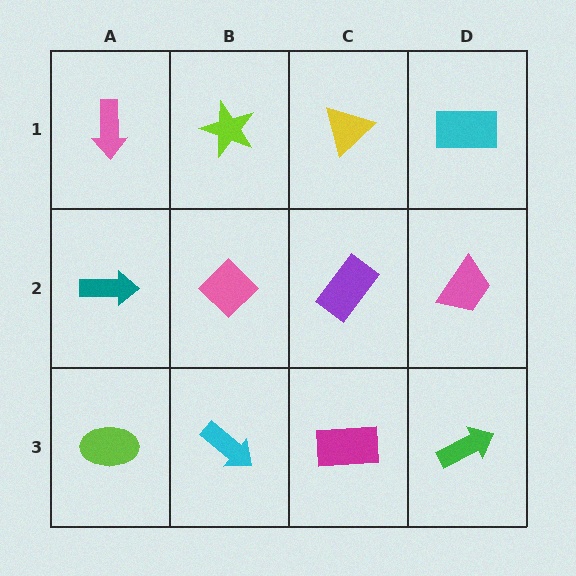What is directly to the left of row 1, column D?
A yellow triangle.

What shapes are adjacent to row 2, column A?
A pink arrow (row 1, column A), a lime ellipse (row 3, column A), a pink diamond (row 2, column B).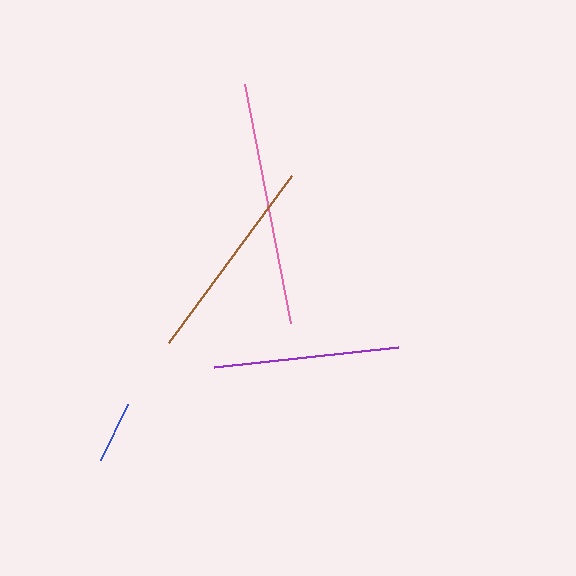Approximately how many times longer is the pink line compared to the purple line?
The pink line is approximately 1.3 times the length of the purple line.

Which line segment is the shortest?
The blue line is the shortest at approximately 62 pixels.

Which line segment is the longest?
The pink line is the longest at approximately 243 pixels.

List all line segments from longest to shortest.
From longest to shortest: pink, brown, purple, blue.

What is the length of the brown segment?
The brown segment is approximately 207 pixels long.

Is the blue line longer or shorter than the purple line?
The purple line is longer than the blue line.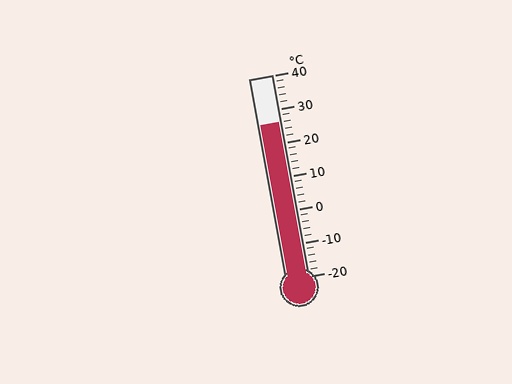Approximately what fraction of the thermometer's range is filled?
The thermometer is filled to approximately 75% of its range.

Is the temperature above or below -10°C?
The temperature is above -10°C.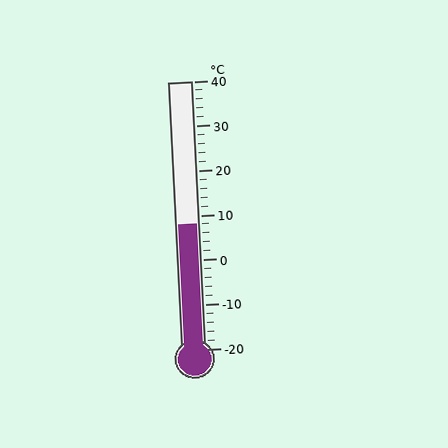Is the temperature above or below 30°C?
The temperature is below 30°C.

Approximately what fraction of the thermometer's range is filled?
The thermometer is filled to approximately 45% of its range.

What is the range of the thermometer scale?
The thermometer scale ranges from -20°C to 40°C.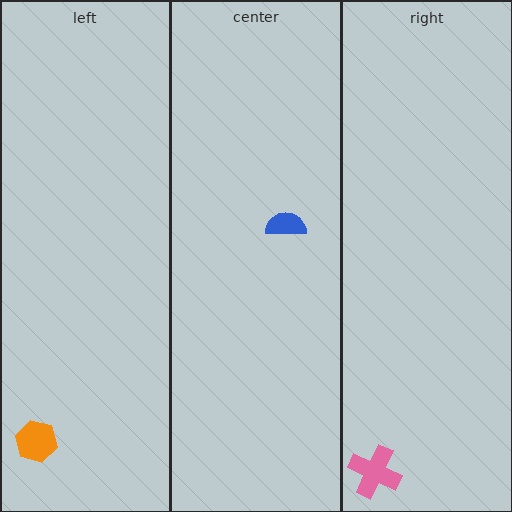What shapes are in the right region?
The pink cross.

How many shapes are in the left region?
1.